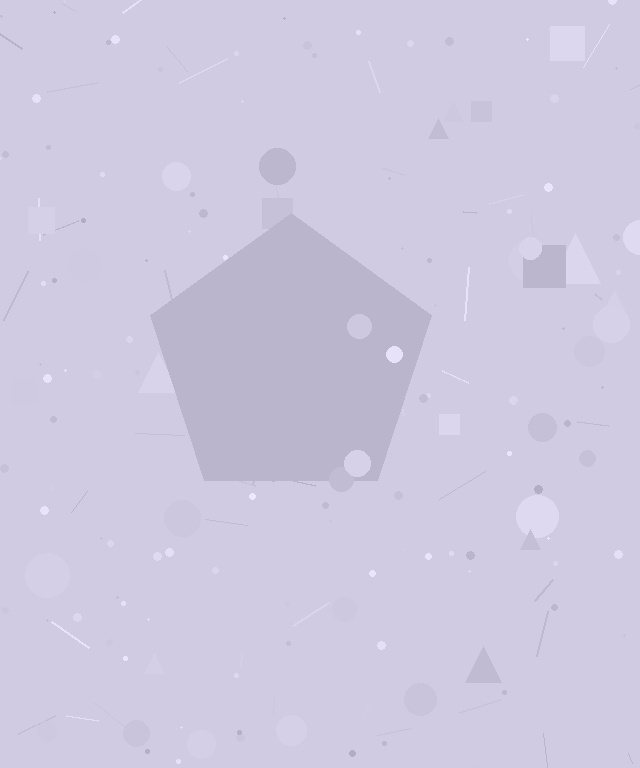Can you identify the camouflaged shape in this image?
The camouflaged shape is a pentagon.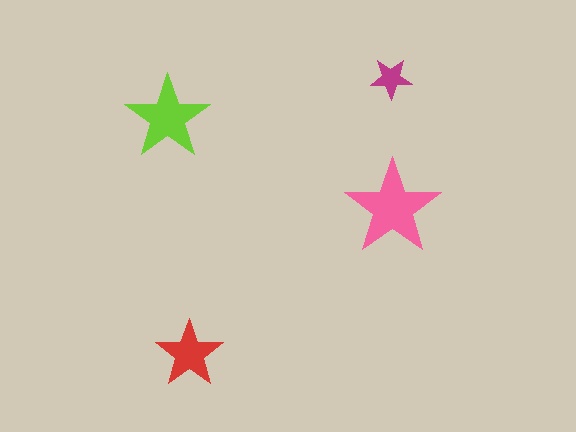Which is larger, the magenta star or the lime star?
The lime one.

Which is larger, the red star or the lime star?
The lime one.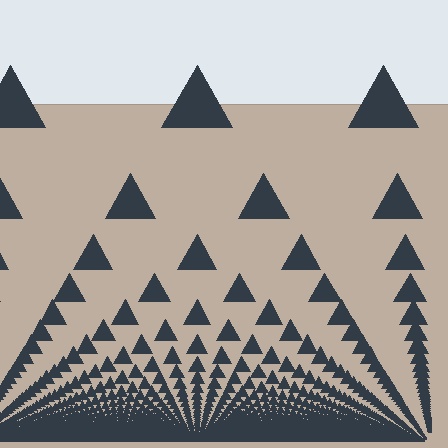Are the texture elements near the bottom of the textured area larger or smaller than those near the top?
Smaller. The gradient is inverted — elements near the bottom are smaller and denser.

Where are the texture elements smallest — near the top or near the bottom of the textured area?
Near the bottom.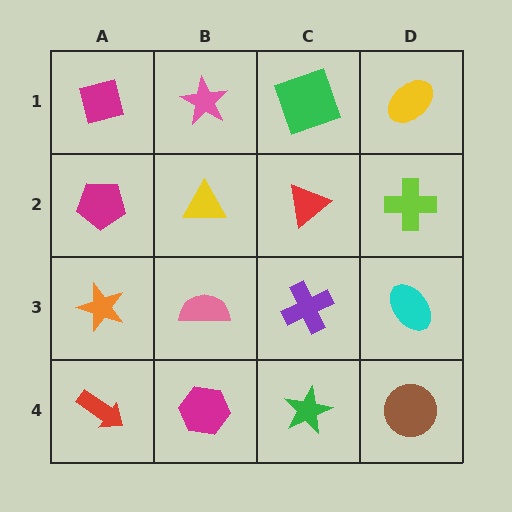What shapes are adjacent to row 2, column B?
A pink star (row 1, column B), a pink semicircle (row 3, column B), a magenta pentagon (row 2, column A), a red triangle (row 2, column C).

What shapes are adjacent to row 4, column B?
A pink semicircle (row 3, column B), a red arrow (row 4, column A), a green star (row 4, column C).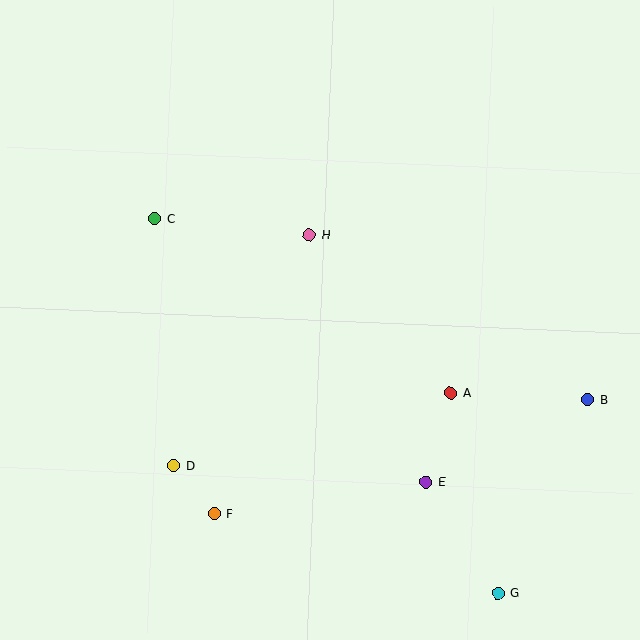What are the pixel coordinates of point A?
Point A is at (451, 393).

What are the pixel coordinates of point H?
Point H is at (309, 235).